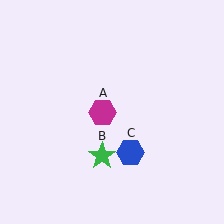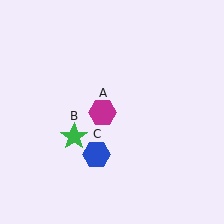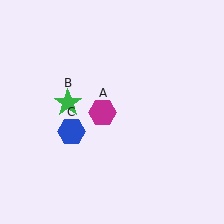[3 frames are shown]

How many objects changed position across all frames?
2 objects changed position: green star (object B), blue hexagon (object C).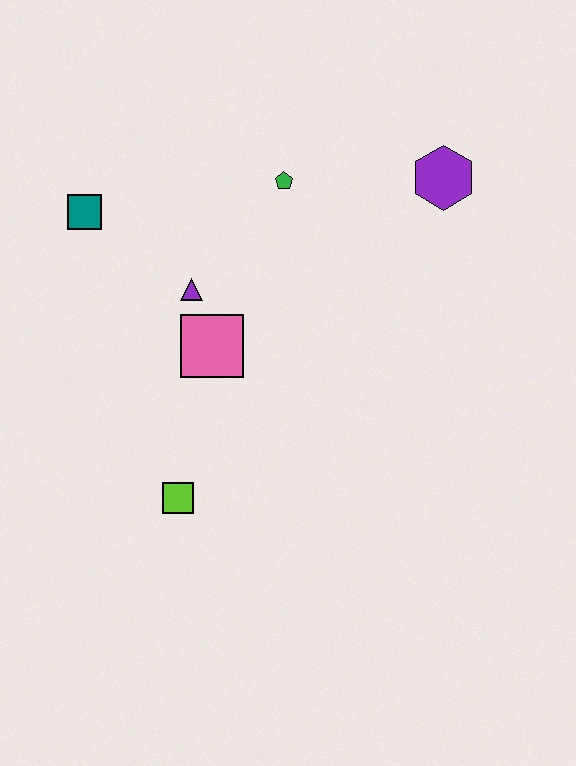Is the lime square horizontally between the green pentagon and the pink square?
No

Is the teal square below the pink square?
No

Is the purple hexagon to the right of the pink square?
Yes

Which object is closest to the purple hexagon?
The green pentagon is closest to the purple hexagon.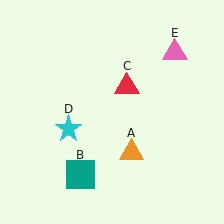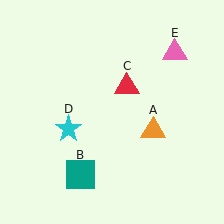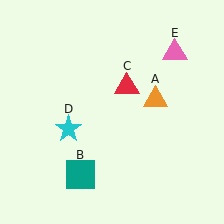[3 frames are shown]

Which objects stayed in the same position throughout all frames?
Teal square (object B) and red triangle (object C) and cyan star (object D) and pink triangle (object E) remained stationary.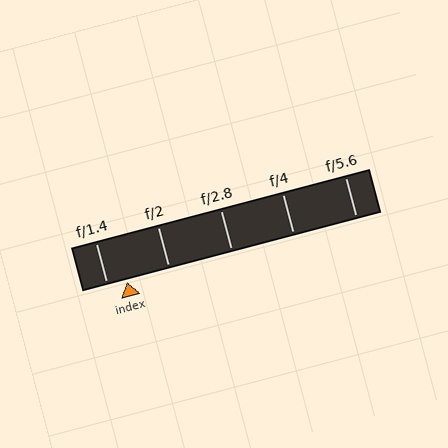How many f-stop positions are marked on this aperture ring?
There are 5 f-stop positions marked.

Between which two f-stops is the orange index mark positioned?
The index mark is between f/1.4 and f/2.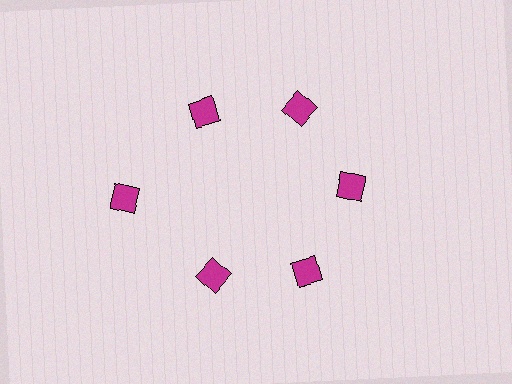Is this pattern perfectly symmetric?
No. The 6 magenta diamonds are arranged in a ring, but one element near the 9 o'clock position is pushed outward from the center, breaking the 6-fold rotational symmetry.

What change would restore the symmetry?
The symmetry would be restored by moving it inward, back onto the ring so that all 6 diamonds sit at equal angles and equal distance from the center.